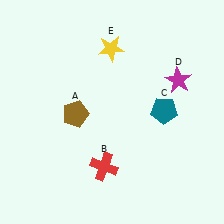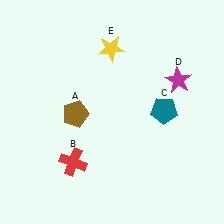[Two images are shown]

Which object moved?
The red cross (B) moved left.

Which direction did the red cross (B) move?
The red cross (B) moved left.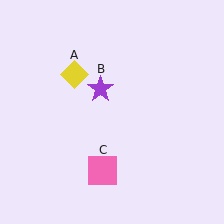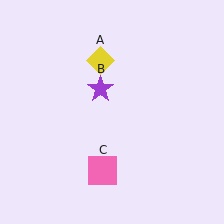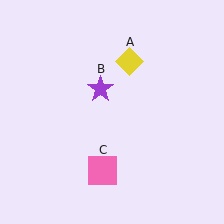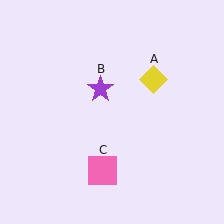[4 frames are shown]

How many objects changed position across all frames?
1 object changed position: yellow diamond (object A).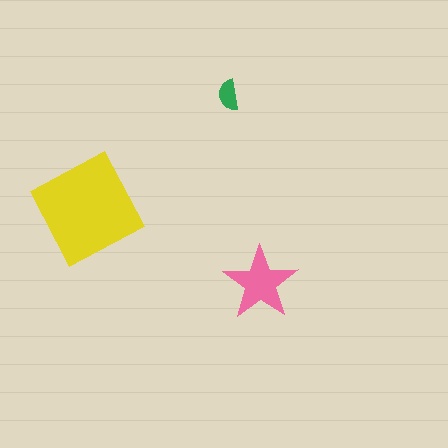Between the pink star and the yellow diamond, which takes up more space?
The yellow diamond.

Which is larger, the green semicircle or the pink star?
The pink star.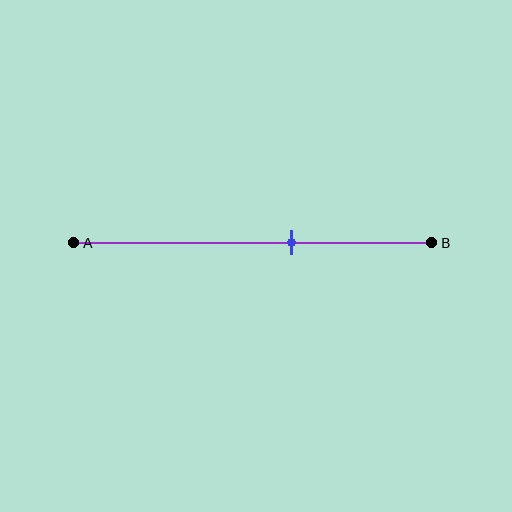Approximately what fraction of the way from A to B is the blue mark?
The blue mark is approximately 60% of the way from A to B.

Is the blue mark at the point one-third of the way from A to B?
No, the mark is at about 60% from A, not at the 33% one-third point.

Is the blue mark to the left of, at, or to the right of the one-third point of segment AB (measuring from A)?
The blue mark is to the right of the one-third point of segment AB.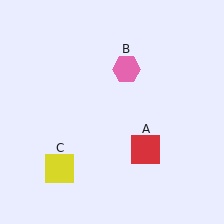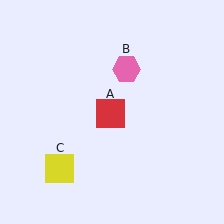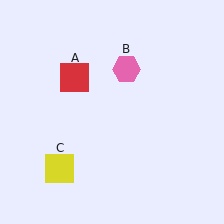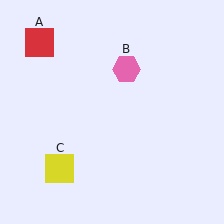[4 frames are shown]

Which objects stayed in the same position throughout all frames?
Pink hexagon (object B) and yellow square (object C) remained stationary.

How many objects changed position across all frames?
1 object changed position: red square (object A).